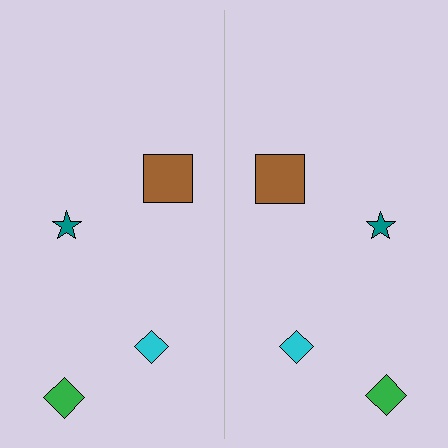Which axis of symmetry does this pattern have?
The pattern has a vertical axis of symmetry running through the center of the image.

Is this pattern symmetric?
Yes, this pattern has bilateral (reflection) symmetry.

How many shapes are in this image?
There are 8 shapes in this image.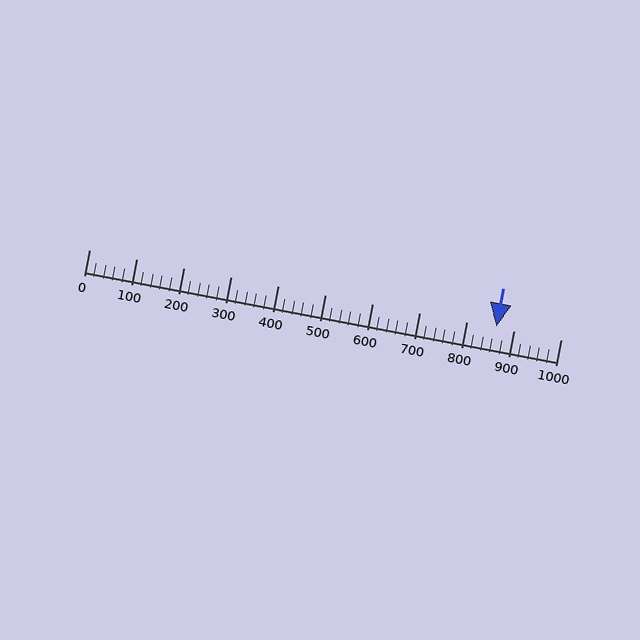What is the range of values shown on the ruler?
The ruler shows values from 0 to 1000.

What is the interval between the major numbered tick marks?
The major tick marks are spaced 100 units apart.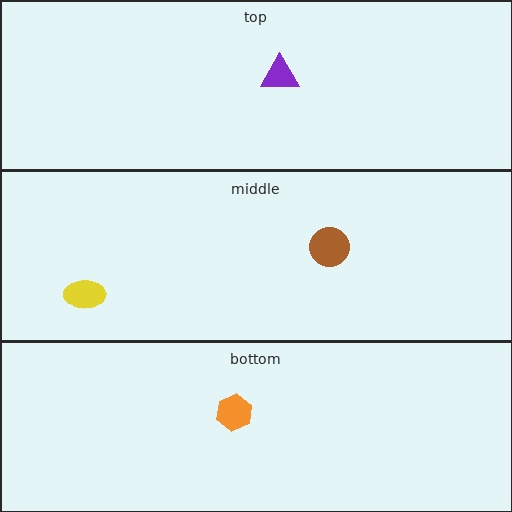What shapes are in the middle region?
The yellow ellipse, the brown circle.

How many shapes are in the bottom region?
1.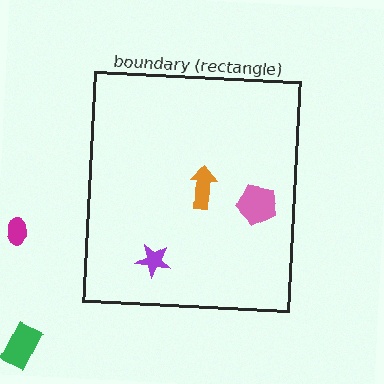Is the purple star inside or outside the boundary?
Inside.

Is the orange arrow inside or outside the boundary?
Inside.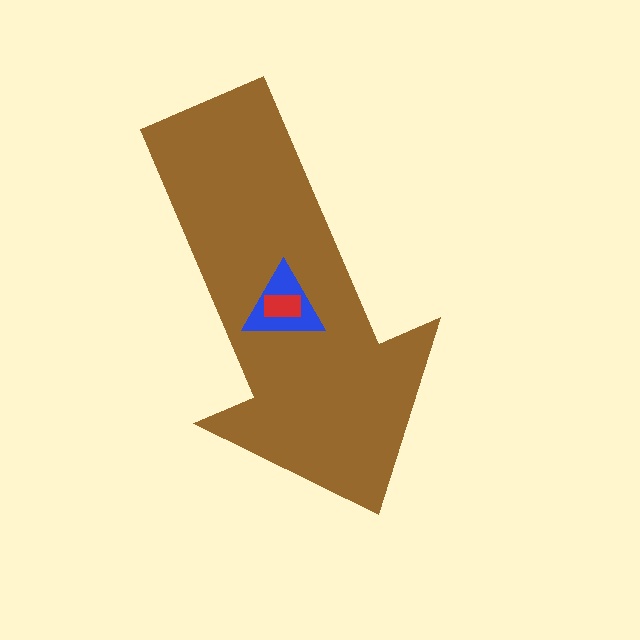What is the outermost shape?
The brown arrow.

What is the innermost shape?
The red rectangle.